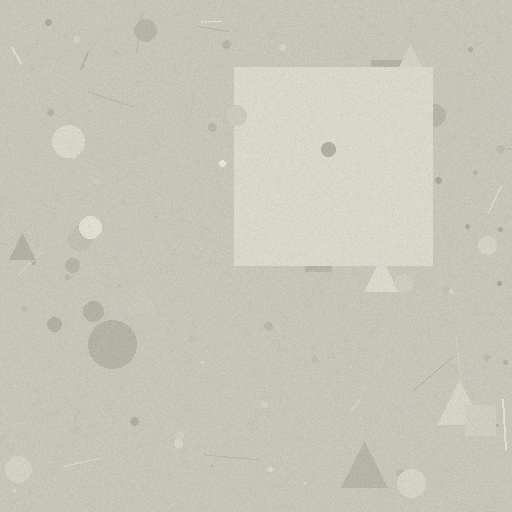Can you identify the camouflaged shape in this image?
The camouflaged shape is a square.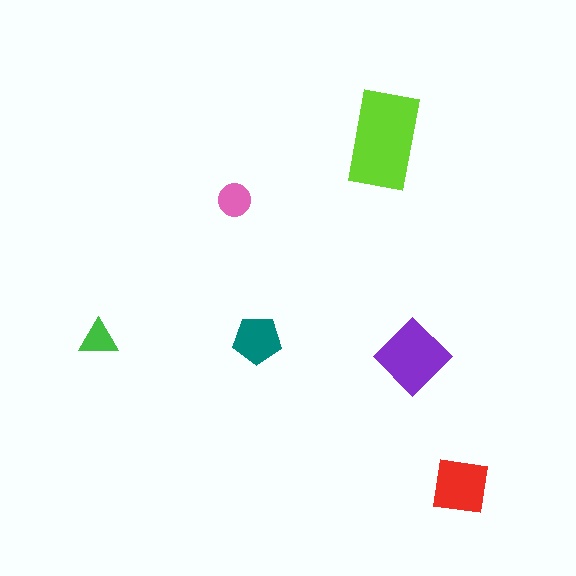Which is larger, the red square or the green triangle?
The red square.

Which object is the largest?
The lime rectangle.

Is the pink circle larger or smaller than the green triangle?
Larger.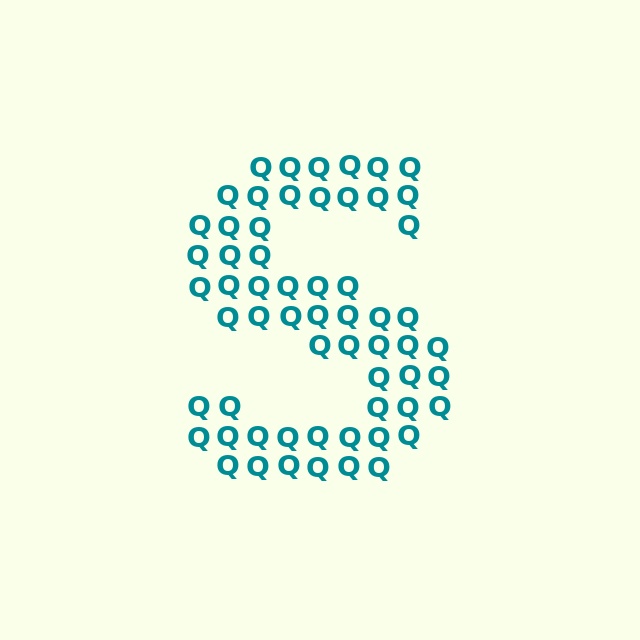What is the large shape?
The large shape is the letter S.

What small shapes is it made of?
It is made of small letter Q's.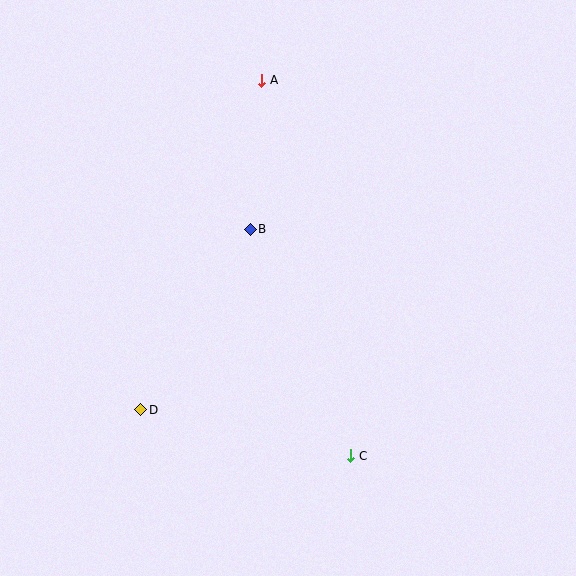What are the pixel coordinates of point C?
Point C is at (351, 456).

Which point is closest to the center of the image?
Point B at (250, 229) is closest to the center.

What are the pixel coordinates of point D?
Point D is at (141, 410).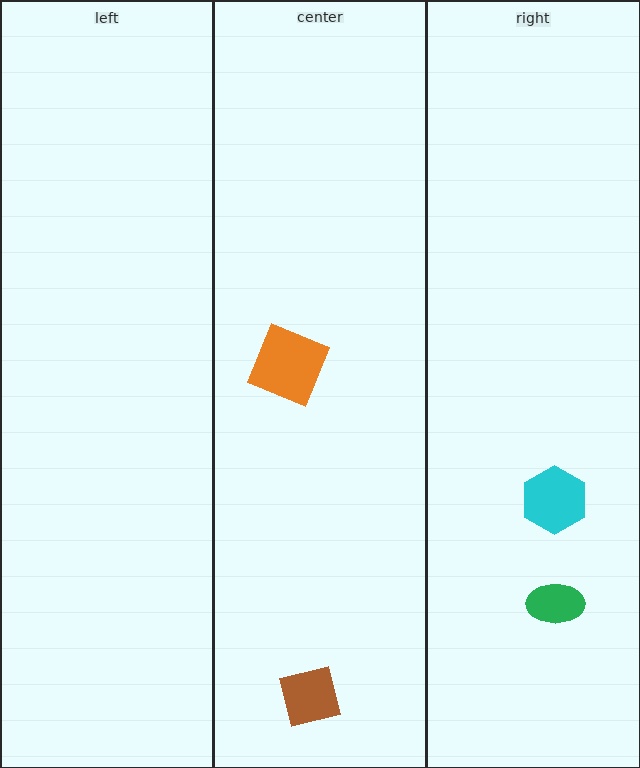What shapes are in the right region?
The green ellipse, the cyan hexagon.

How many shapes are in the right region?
2.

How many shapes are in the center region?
2.